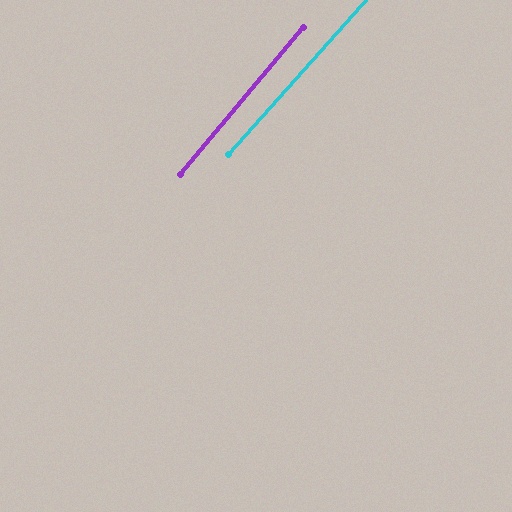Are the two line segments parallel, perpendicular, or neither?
Parallel — their directions differ by only 1.5°.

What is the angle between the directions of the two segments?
Approximately 1 degree.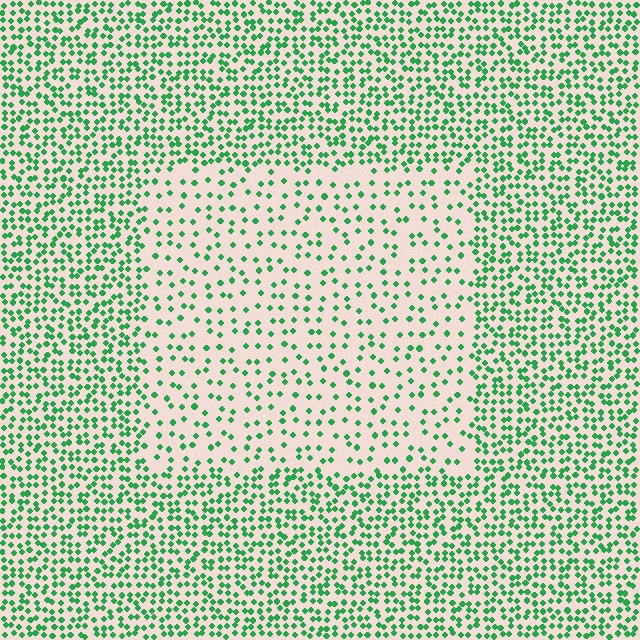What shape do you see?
I see a rectangle.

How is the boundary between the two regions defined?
The boundary is defined by a change in element density (approximately 2.3x ratio). All elements are the same color, size, and shape.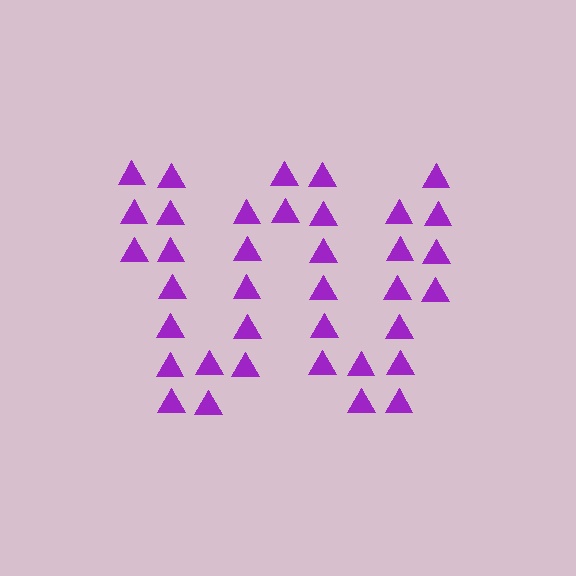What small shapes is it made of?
It is made of small triangles.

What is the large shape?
The large shape is the letter W.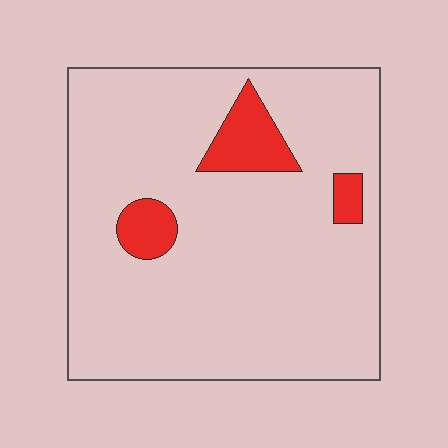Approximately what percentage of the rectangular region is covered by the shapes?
Approximately 10%.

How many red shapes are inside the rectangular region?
3.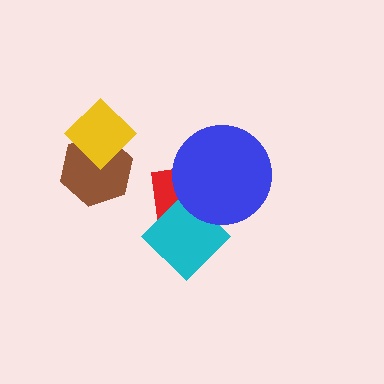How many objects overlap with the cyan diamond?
2 objects overlap with the cyan diamond.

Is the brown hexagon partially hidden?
Yes, it is partially covered by another shape.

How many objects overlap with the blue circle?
2 objects overlap with the blue circle.